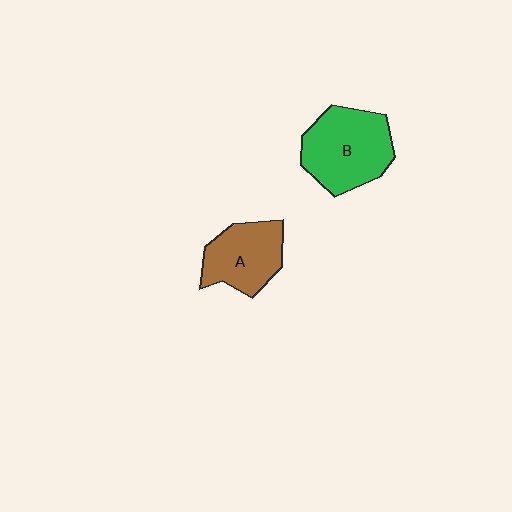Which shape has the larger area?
Shape B (green).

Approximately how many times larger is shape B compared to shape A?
Approximately 1.3 times.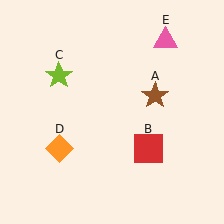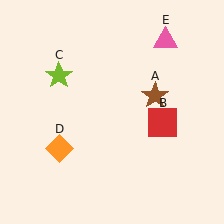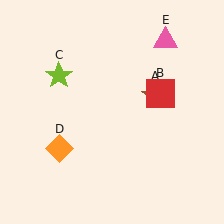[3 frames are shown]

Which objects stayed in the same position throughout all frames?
Brown star (object A) and lime star (object C) and orange diamond (object D) and pink triangle (object E) remained stationary.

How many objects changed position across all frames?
1 object changed position: red square (object B).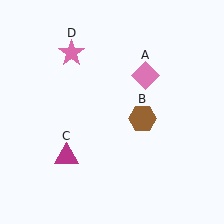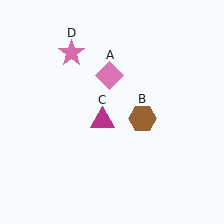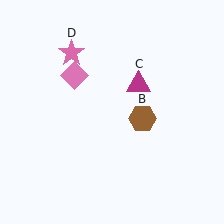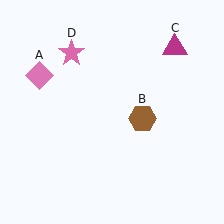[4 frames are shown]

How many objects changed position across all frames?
2 objects changed position: pink diamond (object A), magenta triangle (object C).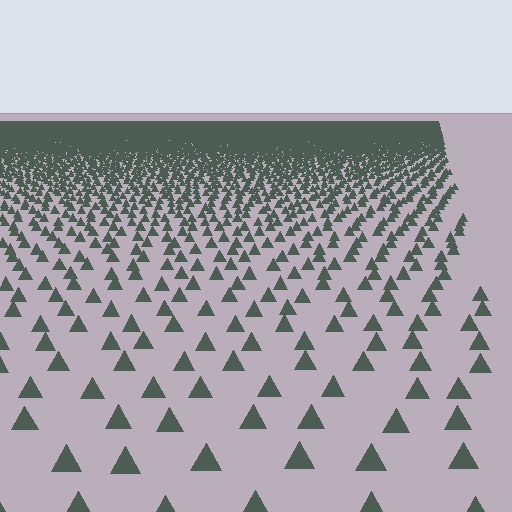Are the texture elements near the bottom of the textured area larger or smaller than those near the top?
Larger. Near the bottom, elements are closer to the viewer and appear at a bigger on-screen size.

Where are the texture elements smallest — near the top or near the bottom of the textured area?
Near the top.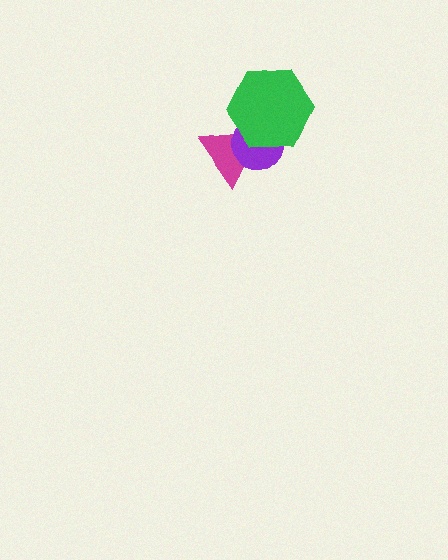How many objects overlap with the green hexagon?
2 objects overlap with the green hexagon.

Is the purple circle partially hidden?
Yes, it is partially covered by another shape.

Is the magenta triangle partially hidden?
Yes, it is partially covered by another shape.